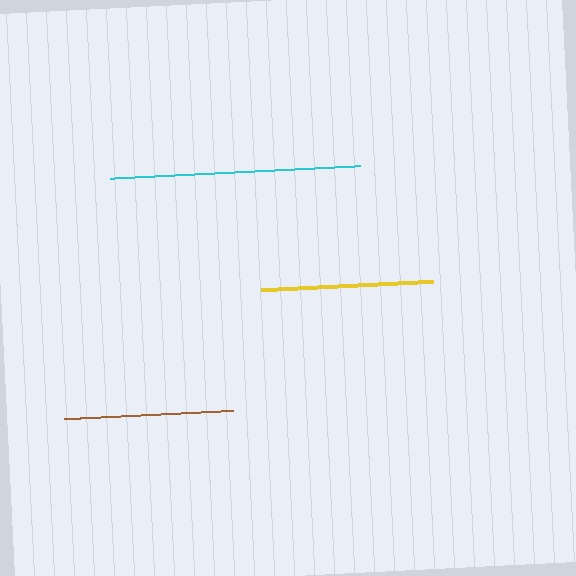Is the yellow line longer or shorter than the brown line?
The yellow line is longer than the brown line.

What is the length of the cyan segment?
The cyan segment is approximately 250 pixels long.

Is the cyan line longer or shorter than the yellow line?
The cyan line is longer than the yellow line.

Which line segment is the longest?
The cyan line is the longest at approximately 250 pixels.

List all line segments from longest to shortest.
From longest to shortest: cyan, yellow, brown.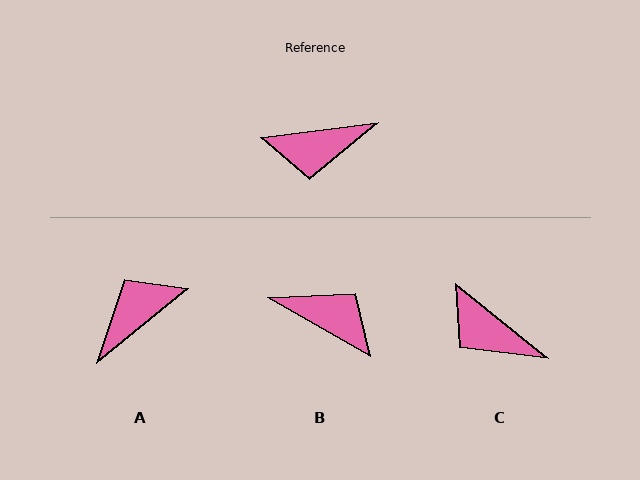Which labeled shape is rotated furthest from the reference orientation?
A, about 148 degrees away.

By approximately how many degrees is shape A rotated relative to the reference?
Approximately 148 degrees clockwise.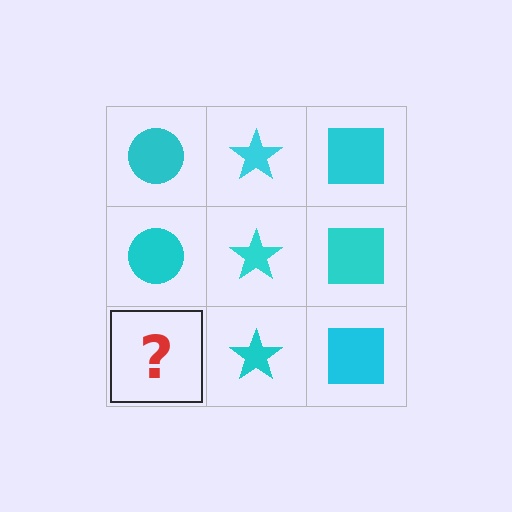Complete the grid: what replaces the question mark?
The question mark should be replaced with a cyan circle.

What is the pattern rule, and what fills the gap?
The rule is that each column has a consistent shape. The gap should be filled with a cyan circle.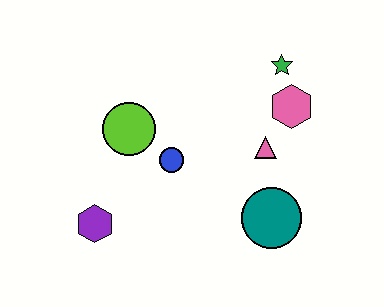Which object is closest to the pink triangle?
The pink hexagon is closest to the pink triangle.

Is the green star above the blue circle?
Yes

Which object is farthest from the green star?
The purple hexagon is farthest from the green star.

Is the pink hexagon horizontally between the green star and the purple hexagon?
No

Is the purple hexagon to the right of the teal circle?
No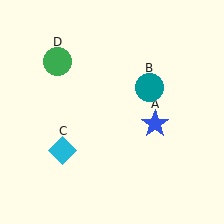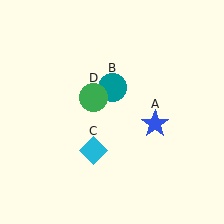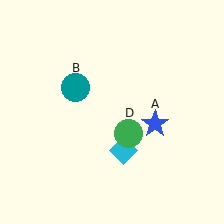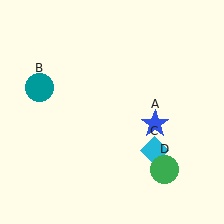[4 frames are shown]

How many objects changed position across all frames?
3 objects changed position: teal circle (object B), cyan diamond (object C), green circle (object D).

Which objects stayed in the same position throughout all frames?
Blue star (object A) remained stationary.